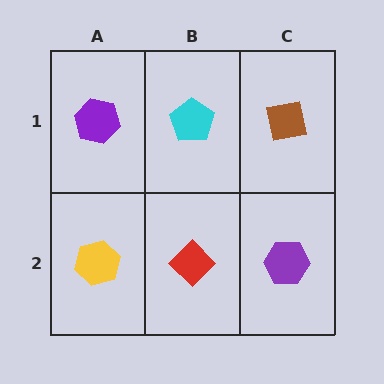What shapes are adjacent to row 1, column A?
A yellow hexagon (row 2, column A), a cyan pentagon (row 1, column B).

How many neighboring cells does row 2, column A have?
2.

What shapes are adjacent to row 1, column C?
A purple hexagon (row 2, column C), a cyan pentagon (row 1, column B).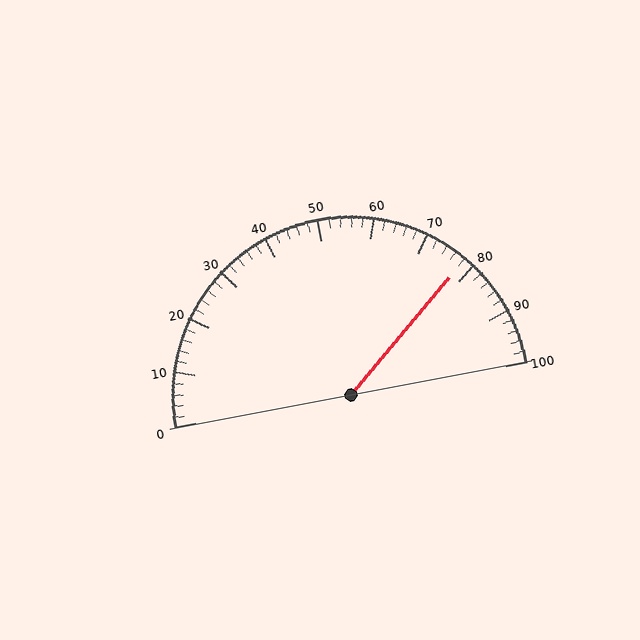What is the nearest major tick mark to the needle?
The nearest major tick mark is 80.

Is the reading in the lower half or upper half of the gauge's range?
The reading is in the upper half of the range (0 to 100).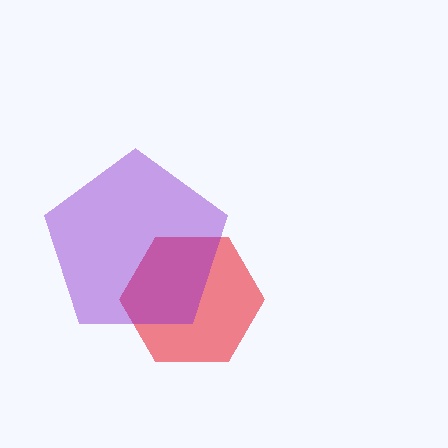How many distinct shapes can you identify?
There are 2 distinct shapes: a red hexagon, a purple pentagon.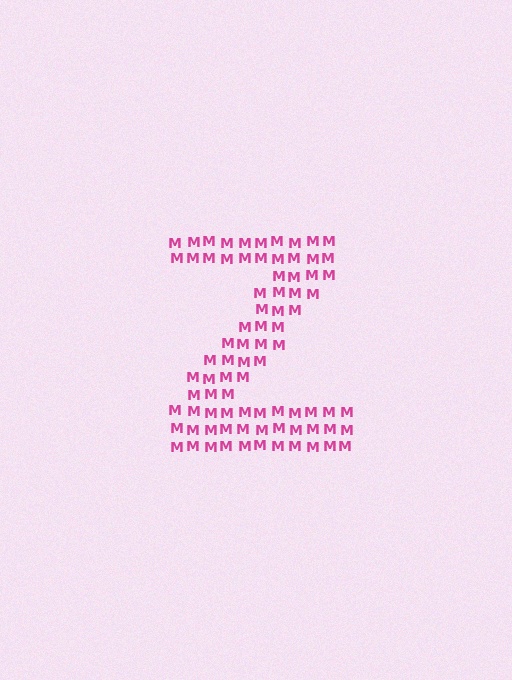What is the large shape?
The large shape is the letter Z.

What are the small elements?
The small elements are letter M's.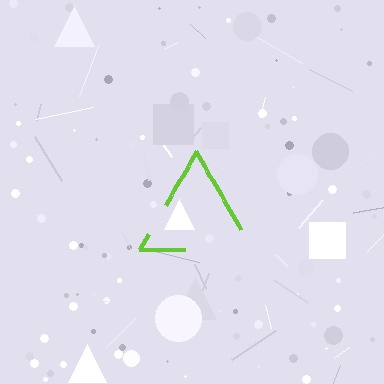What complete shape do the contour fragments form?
The contour fragments form a triangle.